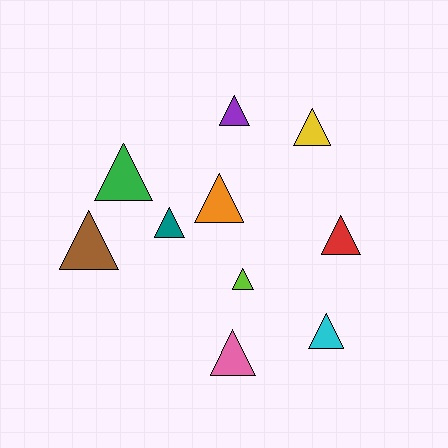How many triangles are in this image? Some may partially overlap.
There are 10 triangles.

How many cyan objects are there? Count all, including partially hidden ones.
There is 1 cyan object.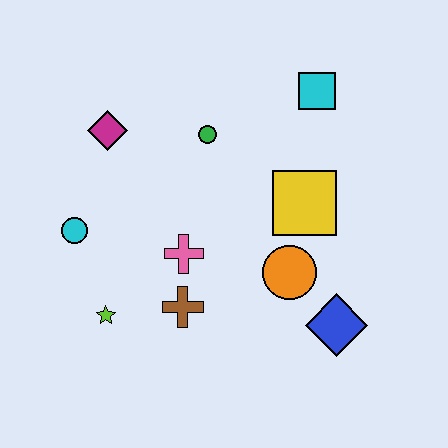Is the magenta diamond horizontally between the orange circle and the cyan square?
No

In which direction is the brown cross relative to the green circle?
The brown cross is below the green circle.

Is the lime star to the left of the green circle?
Yes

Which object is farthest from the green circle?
The blue diamond is farthest from the green circle.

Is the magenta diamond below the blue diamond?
No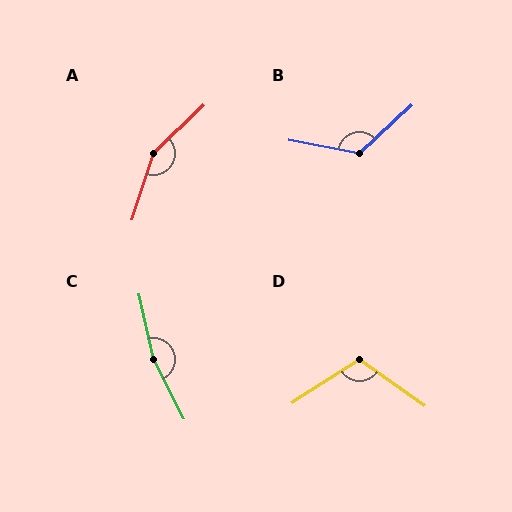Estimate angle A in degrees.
Approximately 152 degrees.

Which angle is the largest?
C, at approximately 166 degrees.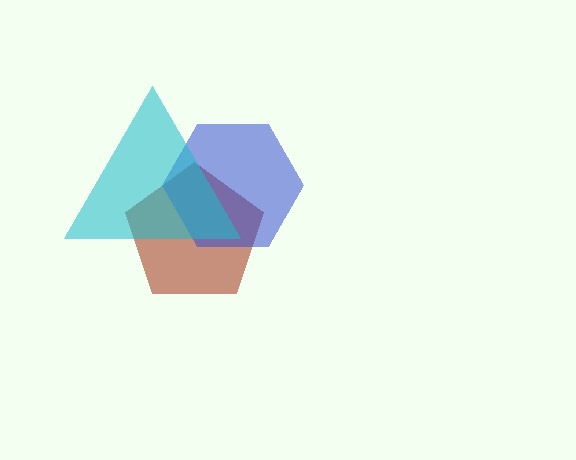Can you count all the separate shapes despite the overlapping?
Yes, there are 3 separate shapes.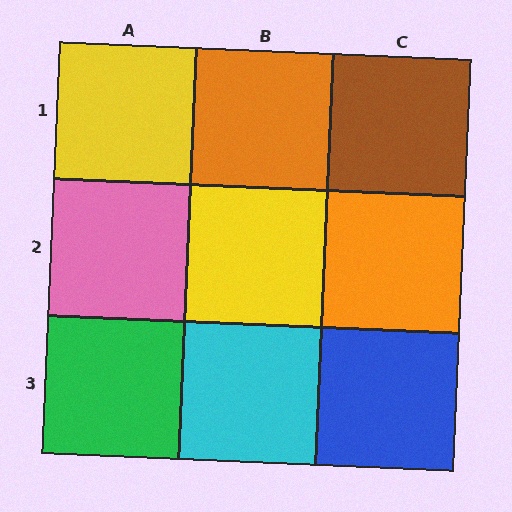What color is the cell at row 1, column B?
Orange.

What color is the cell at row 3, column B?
Cyan.